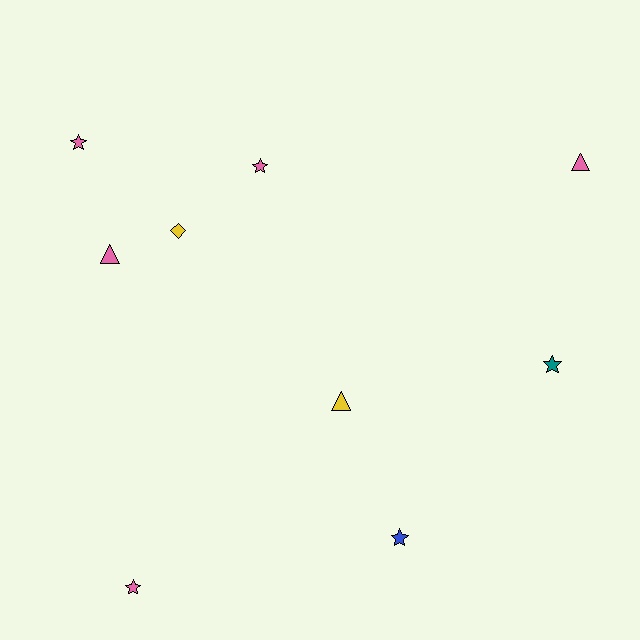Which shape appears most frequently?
Star, with 5 objects.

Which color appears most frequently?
Pink, with 5 objects.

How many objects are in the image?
There are 9 objects.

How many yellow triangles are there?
There is 1 yellow triangle.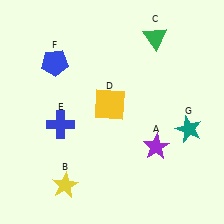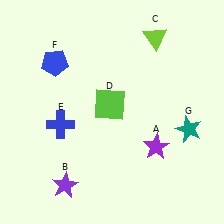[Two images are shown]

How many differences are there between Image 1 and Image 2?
There are 3 differences between the two images.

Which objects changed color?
B changed from yellow to purple. C changed from green to lime. D changed from yellow to lime.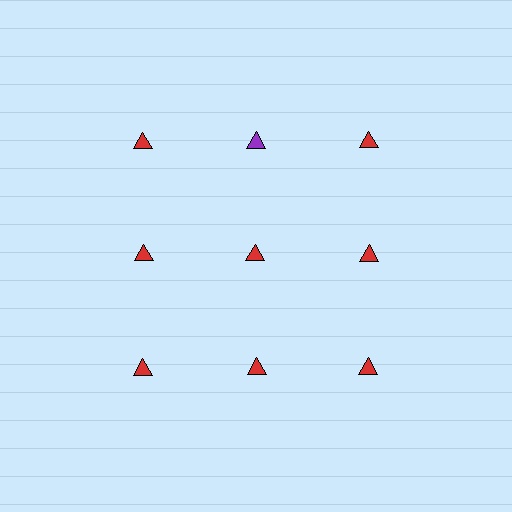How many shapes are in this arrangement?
There are 9 shapes arranged in a grid pattern.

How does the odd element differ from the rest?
It has a different color: purple instead of red.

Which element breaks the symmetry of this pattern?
The purple triangle in the top row, second from left column breaks the symmetry. All other shapes are red triangles.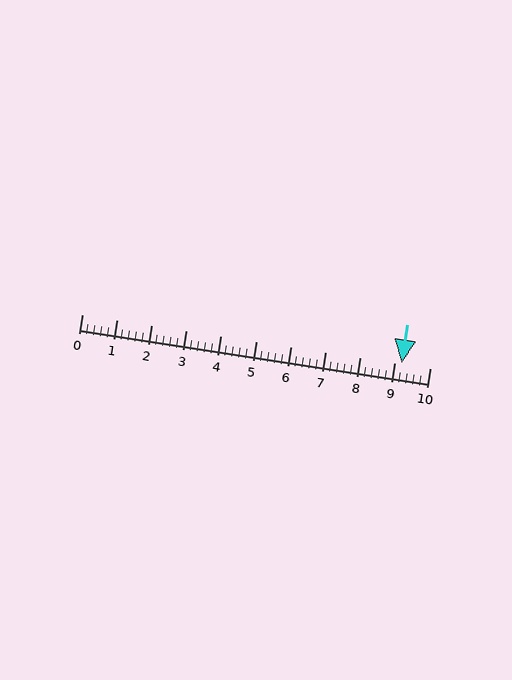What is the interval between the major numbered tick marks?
The major tick marks are spaced 1 units apart.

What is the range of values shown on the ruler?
The ruler shows values from 0 to 10.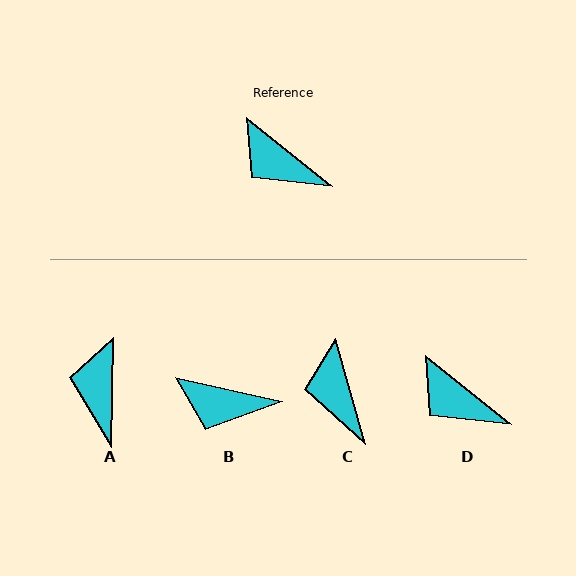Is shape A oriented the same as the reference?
No, it is off by about 52 degrees.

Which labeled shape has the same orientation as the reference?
D.